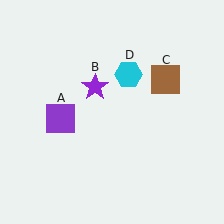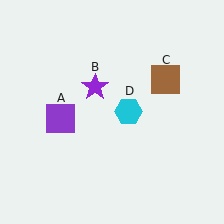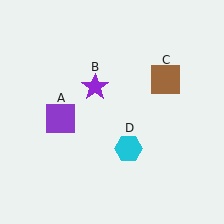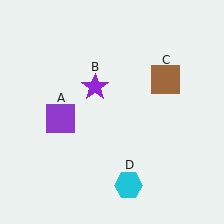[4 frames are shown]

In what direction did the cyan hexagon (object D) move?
The cyan hexagon (object D) moved down.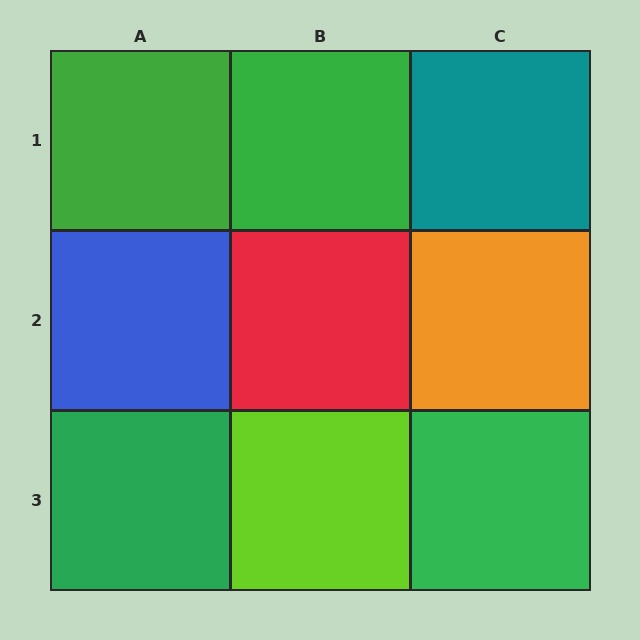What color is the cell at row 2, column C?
Orange.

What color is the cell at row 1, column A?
Green.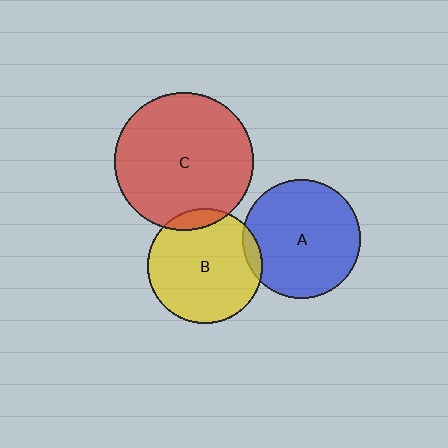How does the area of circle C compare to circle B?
Approximately 1.4 times.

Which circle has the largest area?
Circle C (red).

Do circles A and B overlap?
Yes.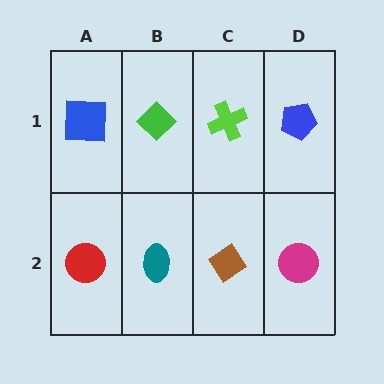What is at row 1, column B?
A green diamond.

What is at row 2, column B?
A teal ellipse.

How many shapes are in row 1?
4 shapes.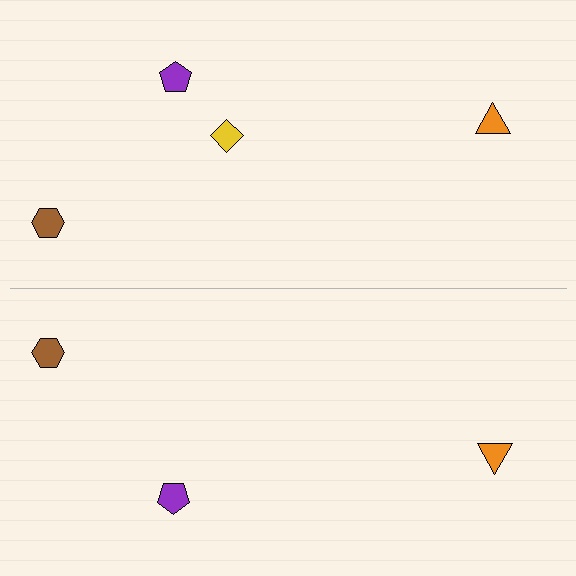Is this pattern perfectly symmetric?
No, the pattern is not perfectly symmetric. A yellow diamond is missing from the bottom side.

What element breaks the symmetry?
A yellow diamond is missing from the bottom side.